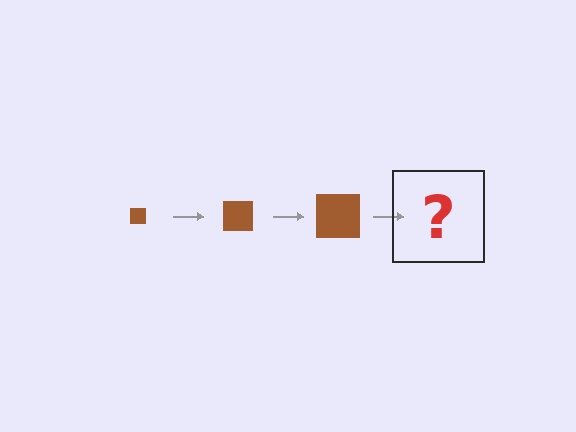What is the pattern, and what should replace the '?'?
The pattern is that the square gets progressively larger each step. The '?' should be a brown square, larger than the previous one.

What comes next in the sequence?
The next element should be a brown square, larger than the previous one.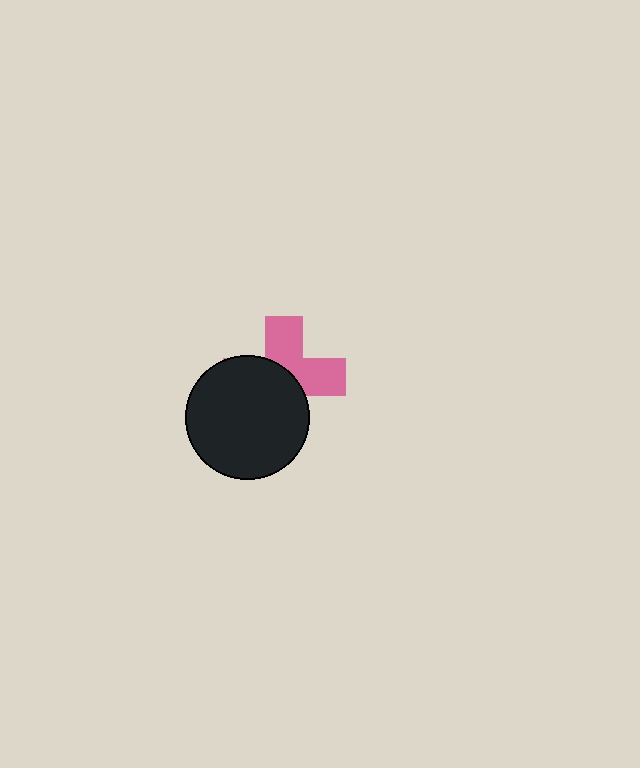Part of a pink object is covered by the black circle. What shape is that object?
It is a cross.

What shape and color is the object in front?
The object in front is a black circle.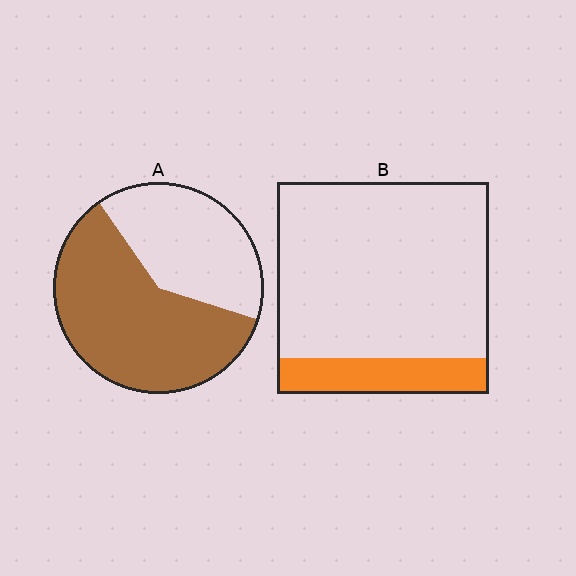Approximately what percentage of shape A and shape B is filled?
A is approximately 60% and B is approximately 15%.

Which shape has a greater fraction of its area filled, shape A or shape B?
Shape A.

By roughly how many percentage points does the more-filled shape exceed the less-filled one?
By roughly 45 percentage points (A over B).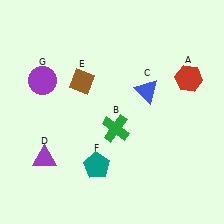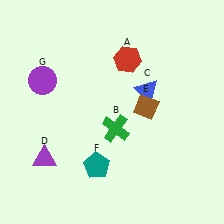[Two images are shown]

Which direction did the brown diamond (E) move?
The brown diamond (E) moved right.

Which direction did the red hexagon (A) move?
The red hexagon (A) moved left.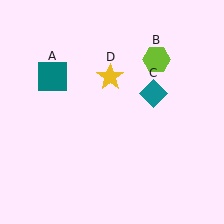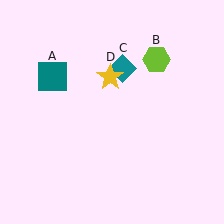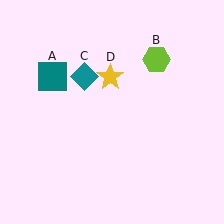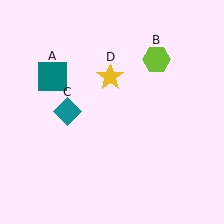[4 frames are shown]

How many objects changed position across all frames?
1 object changed position: teal diamond (object C).